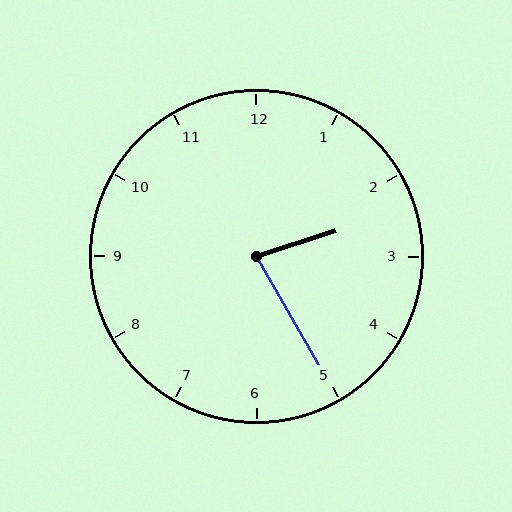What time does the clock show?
2:25.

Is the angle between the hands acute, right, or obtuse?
It is acute.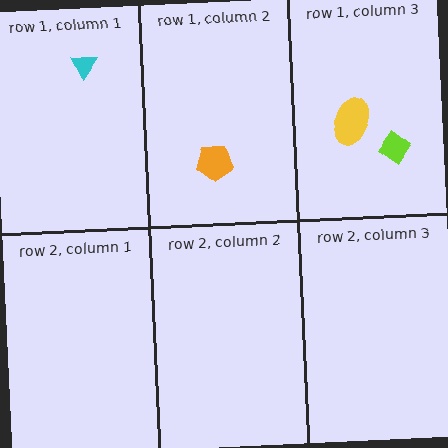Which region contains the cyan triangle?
The row 1, column 1 region.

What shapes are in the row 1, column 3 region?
The yellow ellipse, the lime diamond.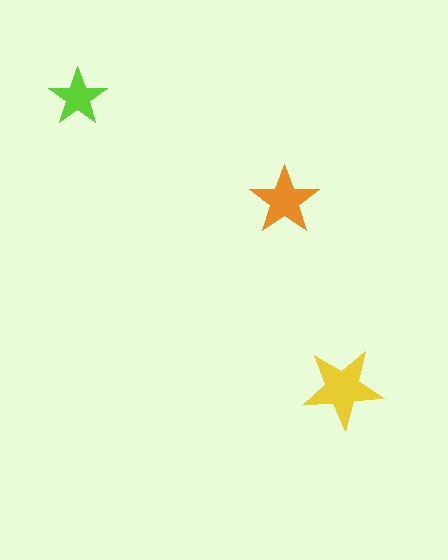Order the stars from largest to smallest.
the yellow one, the orange one, the lime one.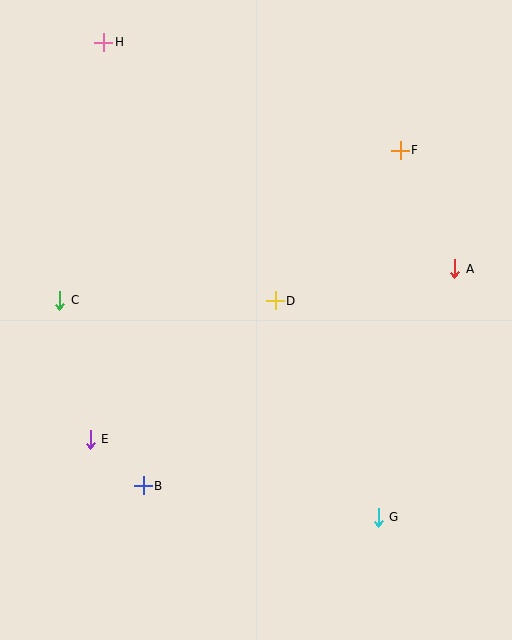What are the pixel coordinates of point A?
Point A is at (455, 269).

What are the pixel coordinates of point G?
Point G is at (378, 517).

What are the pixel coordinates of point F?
Point F is at (400, 150).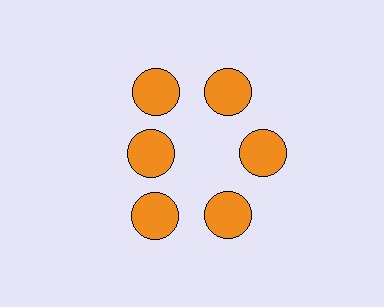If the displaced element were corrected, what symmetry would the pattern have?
It would have 6-fold rotational symmetry — the pattern would map onto itself every 60 degrees.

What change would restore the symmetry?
The symmetry would be restored by moving it outward, back onto the ring so that all 6 circles sit at equal angles and equal distance from the center.